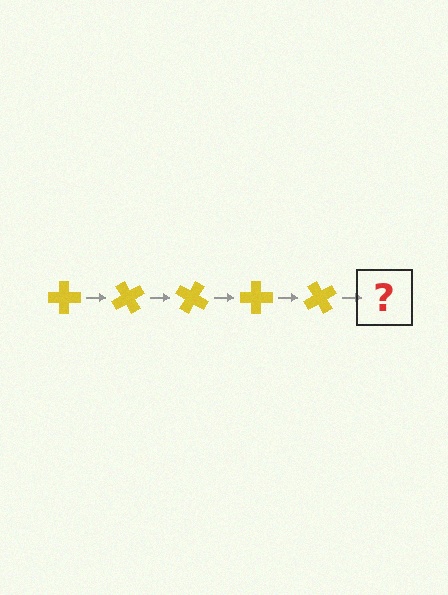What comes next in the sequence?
The next element should be a yellow cross rotated 300 degrees.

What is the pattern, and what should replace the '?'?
The pattern is that the cross rotates 60 degrees each step. The '?' should be a yellow cross rotated 300 degrees.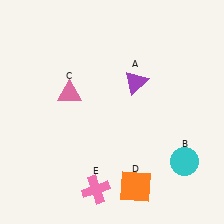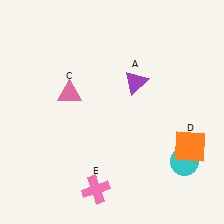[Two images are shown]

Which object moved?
The orange square (D) moved right.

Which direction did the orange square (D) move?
The orange square (D) moved right.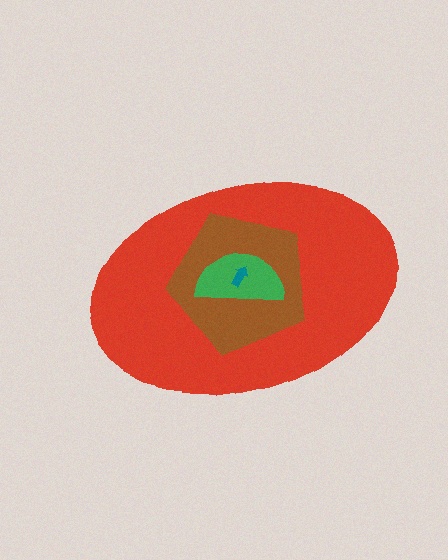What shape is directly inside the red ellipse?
The brown pentagon.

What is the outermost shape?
The red ellipse.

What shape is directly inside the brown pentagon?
The green semicircle.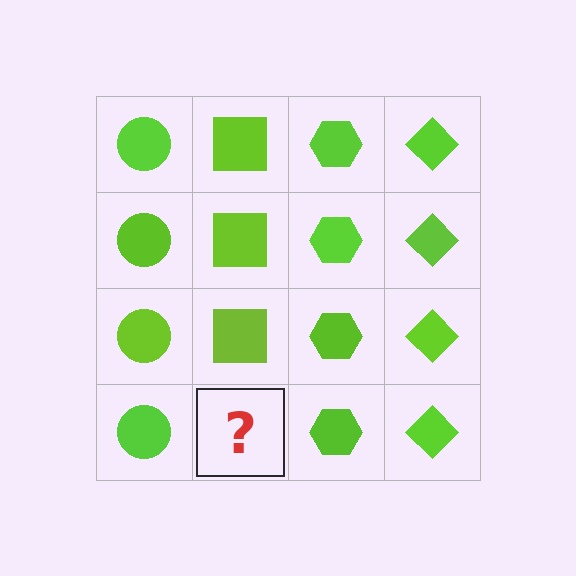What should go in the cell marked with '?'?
The missing cell should contain a lime square.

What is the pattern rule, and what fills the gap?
The rule is that each column has a consistent shape. The gap should be filled with a lime square.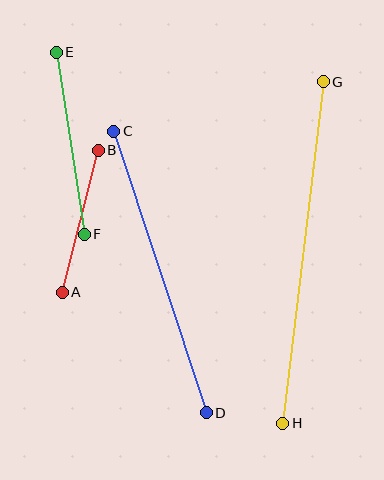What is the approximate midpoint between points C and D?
The midpoint is at approximately (160, 272) pixels.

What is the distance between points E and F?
The distance is approximately 184 pixels.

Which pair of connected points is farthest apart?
Points G and H are farthest apart.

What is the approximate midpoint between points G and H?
The midpoint is at approximately (303, 252) pixels.